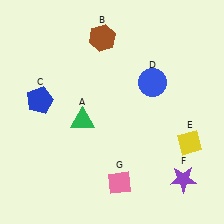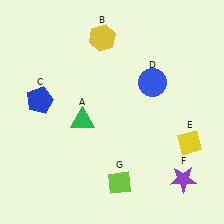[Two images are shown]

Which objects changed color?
B changed from brown to yellow. G changed from pink to lime.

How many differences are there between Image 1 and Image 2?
There are 2 differences between the two images.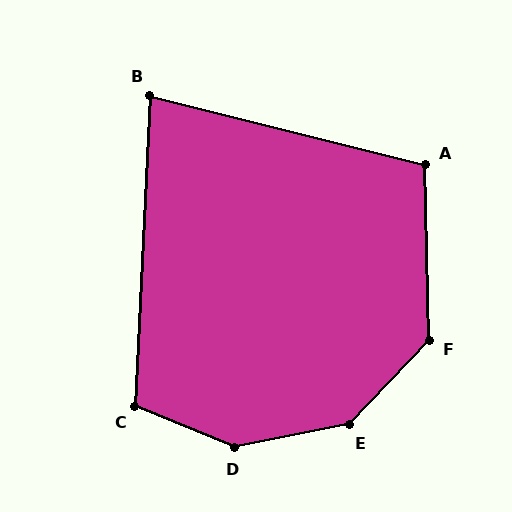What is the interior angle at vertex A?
Approximately 105 degrees (obtuse).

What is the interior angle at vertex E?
Approximately 145 degrees (obtuse).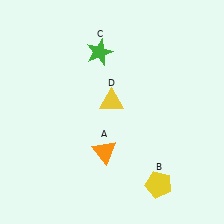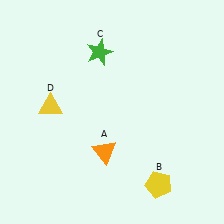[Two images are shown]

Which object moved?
The yellow triangle (D) moved left.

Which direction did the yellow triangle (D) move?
The yellow triangle (D) moved left.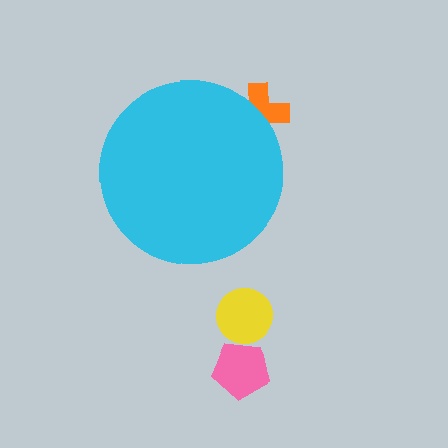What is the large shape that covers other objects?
A cyan circle.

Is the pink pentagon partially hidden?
No, the pink pentagon is fully visible.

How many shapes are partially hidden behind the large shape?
1 shape is partially hidden.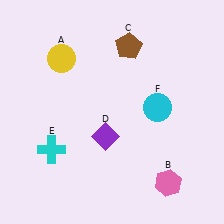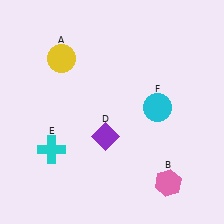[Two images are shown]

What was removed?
The brown pentagon (C) was removed in Image 2.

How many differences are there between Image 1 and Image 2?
There is 1 difference between the two images.